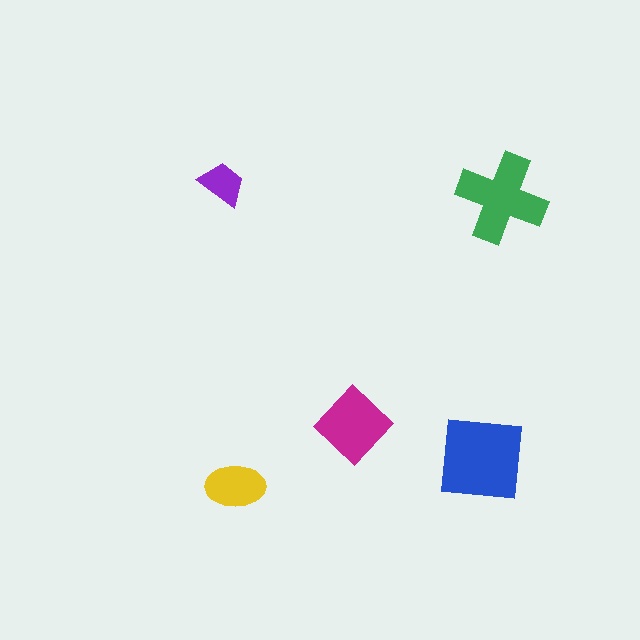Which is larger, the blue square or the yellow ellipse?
The blue square.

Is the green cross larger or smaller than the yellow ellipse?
Larger.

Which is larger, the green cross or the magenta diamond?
The green cross.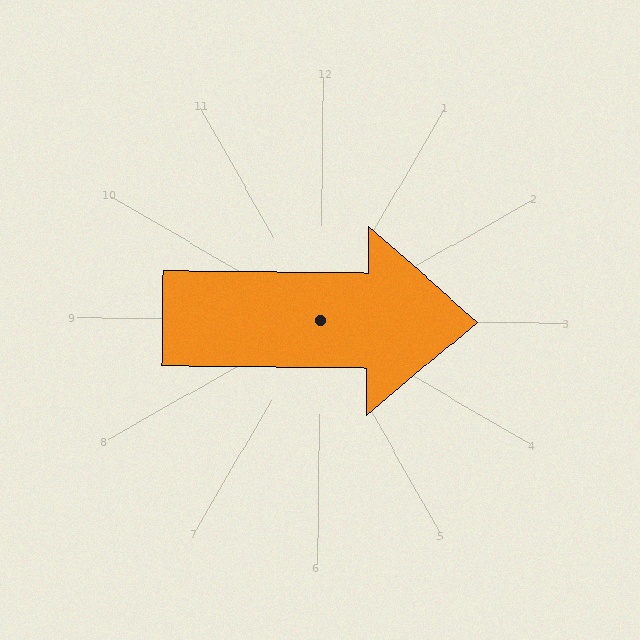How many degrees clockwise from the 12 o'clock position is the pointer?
Approximately 90 degrees.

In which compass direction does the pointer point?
East.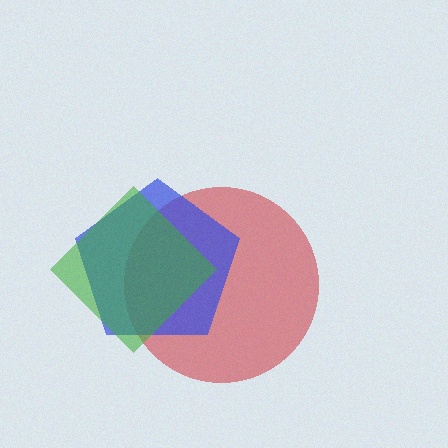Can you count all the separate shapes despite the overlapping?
Yes, there are 3 separate shapes.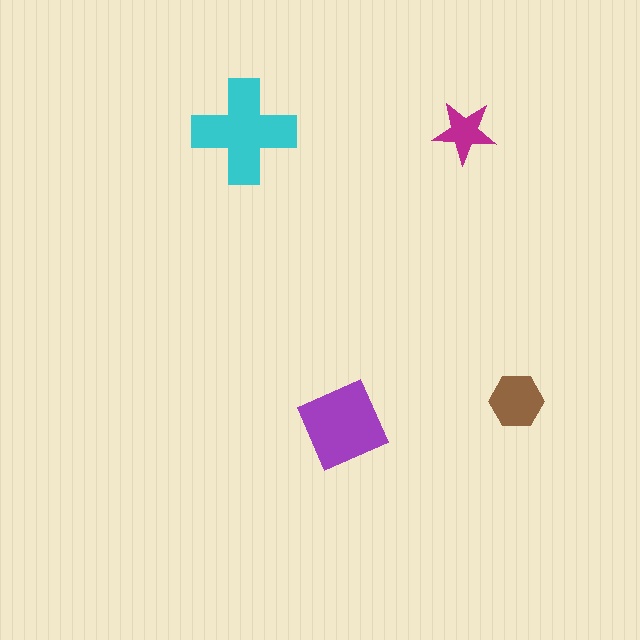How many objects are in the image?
There are 4 objects in the image.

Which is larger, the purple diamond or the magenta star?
The purple diamond.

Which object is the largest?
The cyan cross.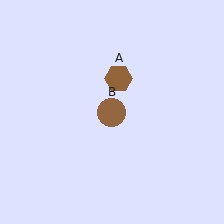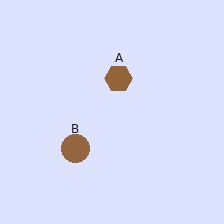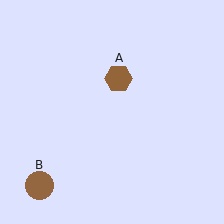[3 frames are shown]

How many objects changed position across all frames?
1 object changed position: brown circle (object B).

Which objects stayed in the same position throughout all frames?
Brown hexagon (object A) remained stationary.